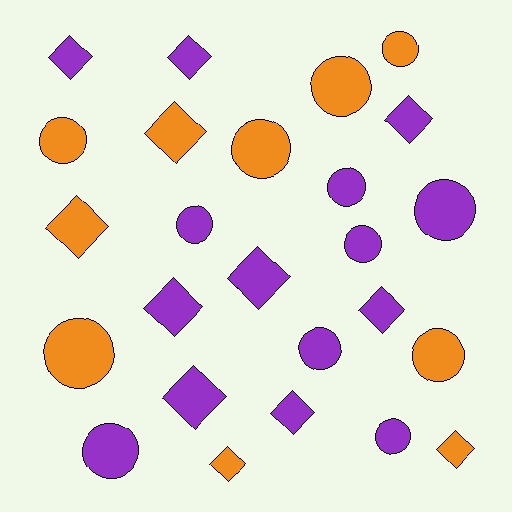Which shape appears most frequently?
Circle, with 13 objects.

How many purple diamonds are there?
There are 8 purple diamonds.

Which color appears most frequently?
Purple, with 15 objects.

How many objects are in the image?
There are 25 objects.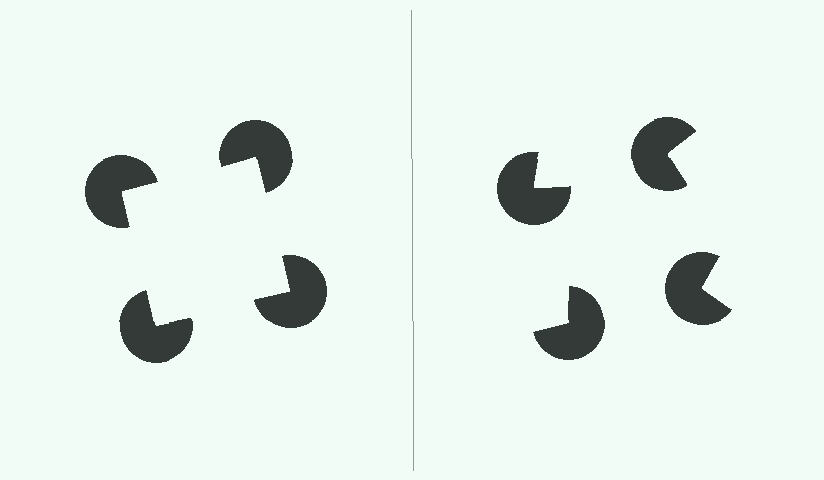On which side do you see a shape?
An illusory square appears on the left side. On the right side the wedge cuts are rotated, so no coherent shape forms.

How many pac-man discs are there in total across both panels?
8 — 4 on each side.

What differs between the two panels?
The pac-man discs are positioned identically on both sides; only the wedge orientations differ. On the left they align to a square; on the right they are misaligned.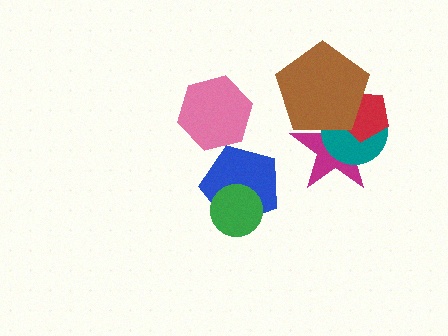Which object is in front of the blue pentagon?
The green circle is in front of the blue pentagon.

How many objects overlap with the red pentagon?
3 objects overlap with the red pentagon.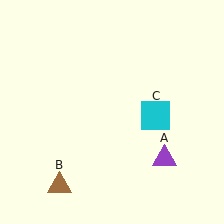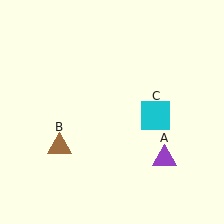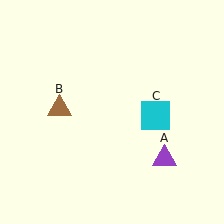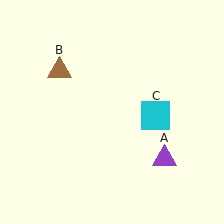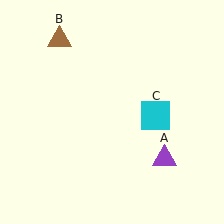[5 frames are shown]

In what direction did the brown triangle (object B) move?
The brown triangle (object B) moved up.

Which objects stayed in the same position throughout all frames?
Purple triangle (object A) and cyan square (object C) remained stationary.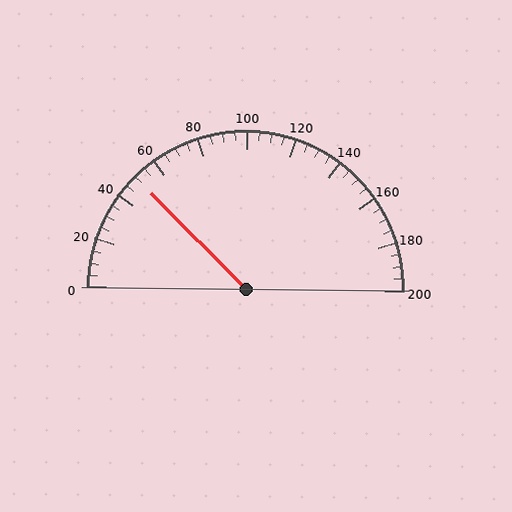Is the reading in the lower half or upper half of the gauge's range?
The reading is in the lower half of the range (0 to 200).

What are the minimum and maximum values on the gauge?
The gauge ranges from 0 to 200.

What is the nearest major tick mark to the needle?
The nearest major tick mark is 40.